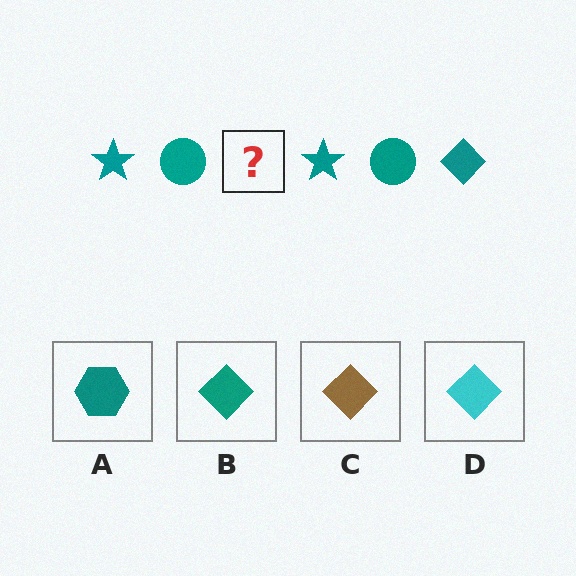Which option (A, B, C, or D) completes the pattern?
B.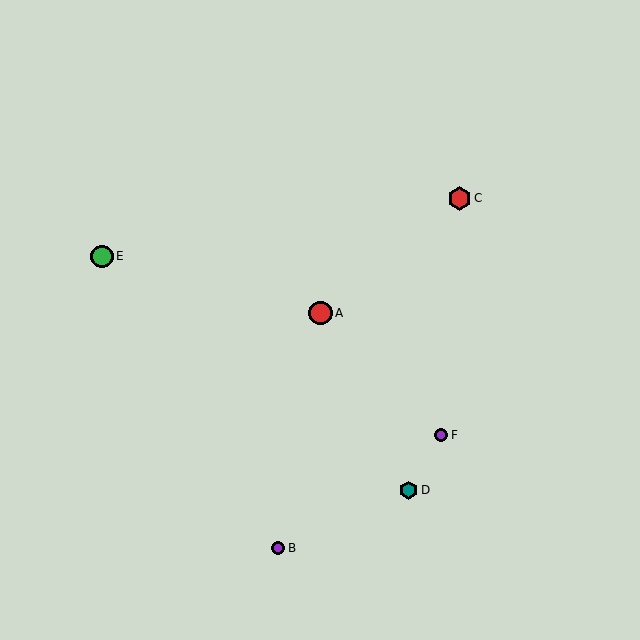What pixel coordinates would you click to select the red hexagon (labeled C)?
Click at (460, 198) to select the red hexagon C.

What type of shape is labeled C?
Shape C is a red hexagon.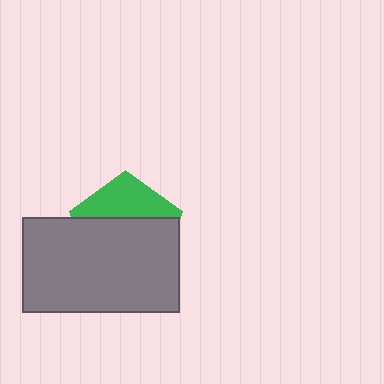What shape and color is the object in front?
The object in front is a gray rectangle.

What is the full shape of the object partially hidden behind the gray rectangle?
The partially hidden object is a green pentagon.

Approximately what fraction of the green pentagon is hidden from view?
Roughly 64% of the green pentagon is hidden behind the gray rectangle.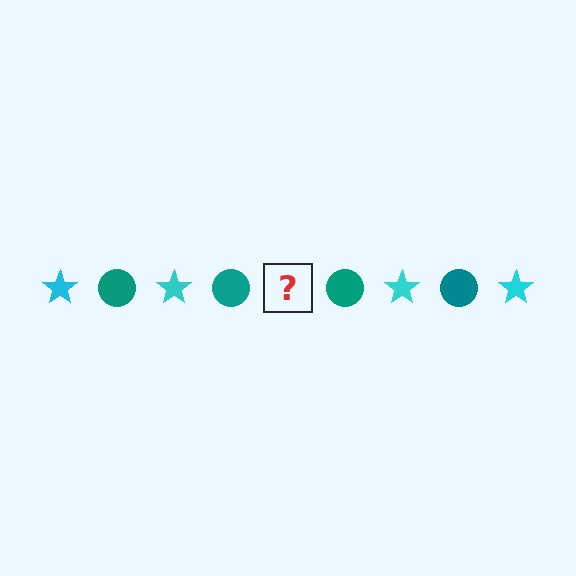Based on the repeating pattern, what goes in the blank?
The blank should be a cyan star.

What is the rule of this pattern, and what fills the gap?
The rule is that the pattern alternates between cyan star and teal circle. The gap should be filled with a cyan star.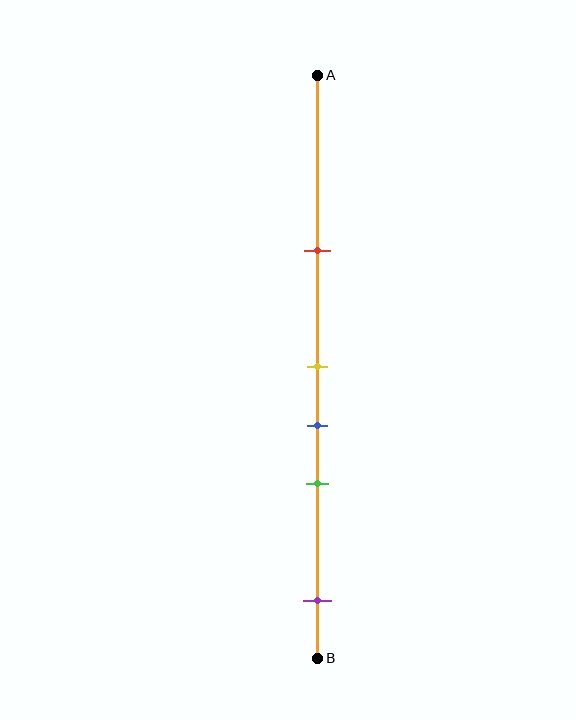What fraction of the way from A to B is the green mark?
The green mark is approximately 70% (0.7) of the way from A to B.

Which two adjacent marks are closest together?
The yellow and blue marks are the closest adjacent pair.